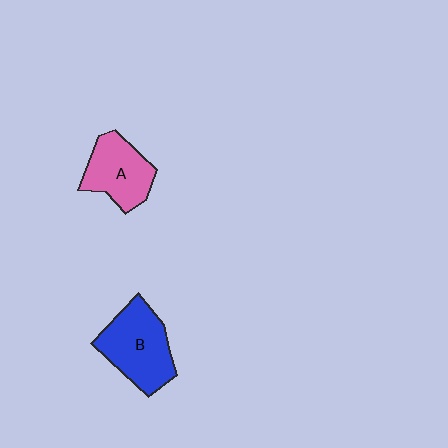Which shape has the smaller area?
Shape A (pink).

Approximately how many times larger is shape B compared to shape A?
Approximately 1.2 times.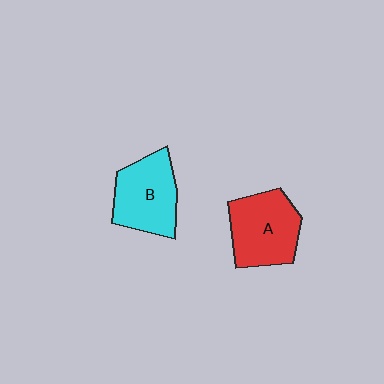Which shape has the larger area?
Shape A (red).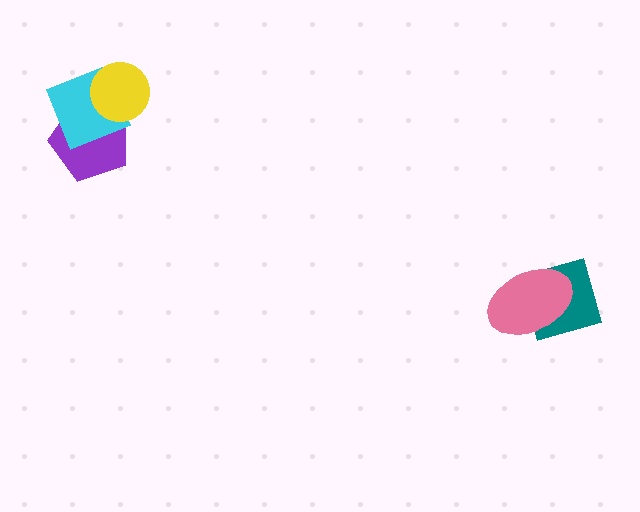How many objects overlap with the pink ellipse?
1 object overlaps with the pink ellipse.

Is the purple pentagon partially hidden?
Yes, it is partially covered by another shape.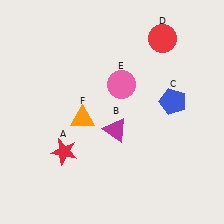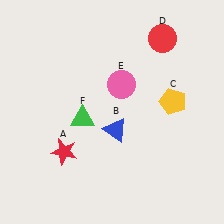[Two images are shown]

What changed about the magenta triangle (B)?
In Image 1, B is magenta. In Image 2, it changed to blue.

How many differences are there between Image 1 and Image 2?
There are 3 differences between the two images.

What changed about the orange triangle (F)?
In Image 1, F is orange. In Image 2, it changed to green.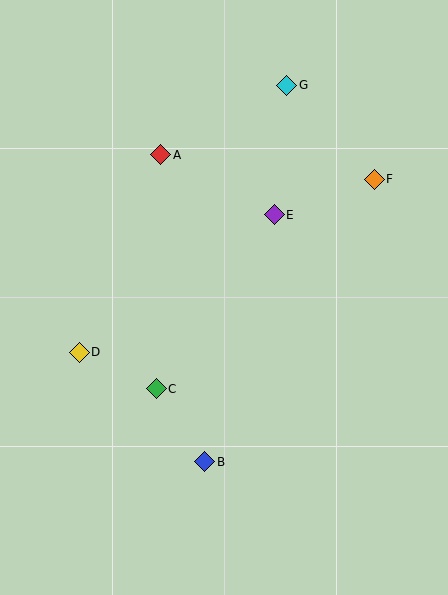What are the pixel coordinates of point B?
Point B is at (205, 462).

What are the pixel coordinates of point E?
Point E is at (274, 215).